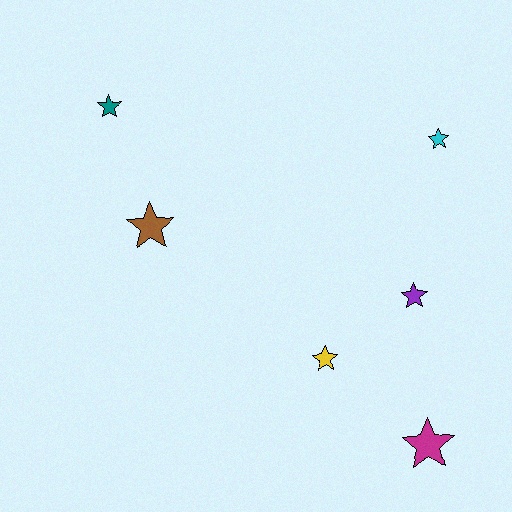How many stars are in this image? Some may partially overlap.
There are 6 stars.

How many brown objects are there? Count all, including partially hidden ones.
There is 1 brown object.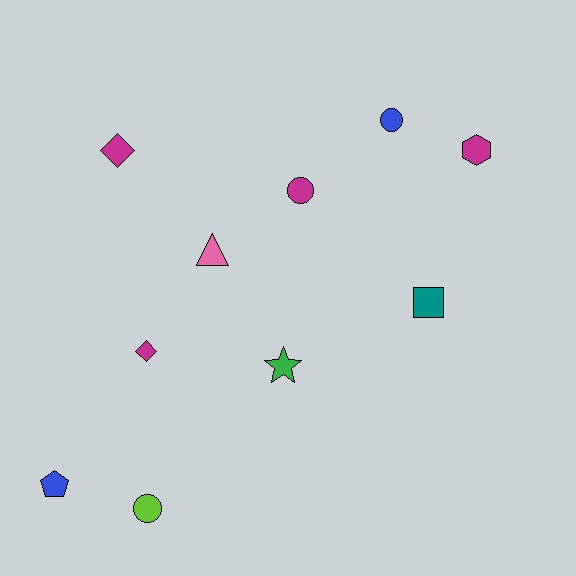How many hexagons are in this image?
There is 1 hexagon.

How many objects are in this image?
There are 10 objects.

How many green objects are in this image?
There is 1 green object.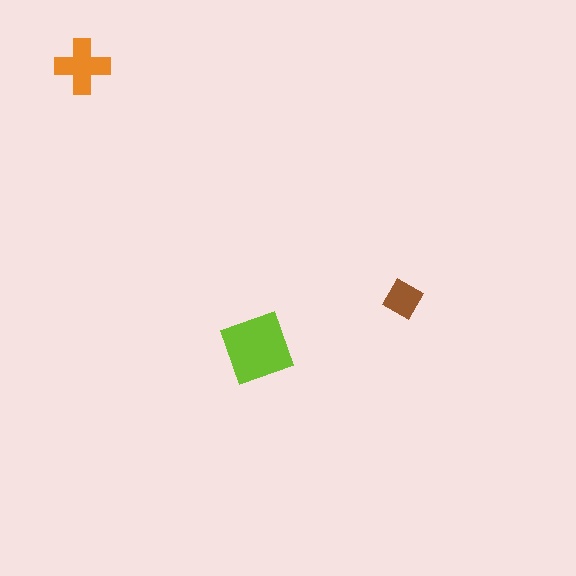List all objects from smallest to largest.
The brown diamond, the orange cross, the lime square.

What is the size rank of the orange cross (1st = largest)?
2nd.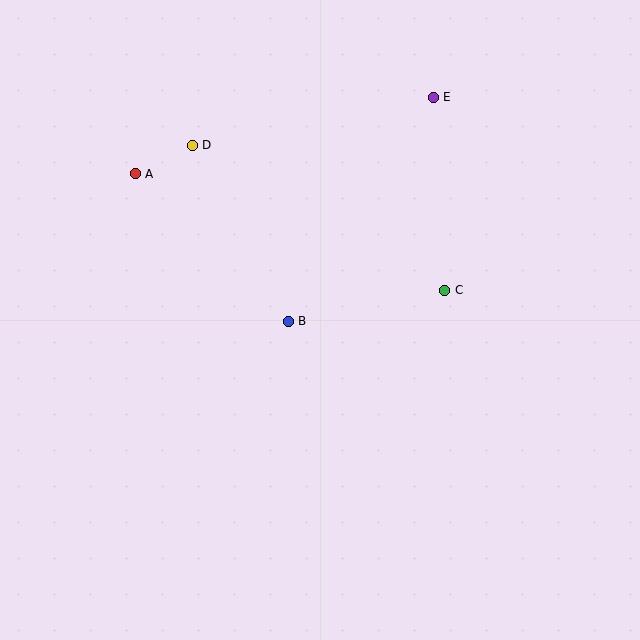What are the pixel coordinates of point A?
Point A is at (135, 174).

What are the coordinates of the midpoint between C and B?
The midpoint between C and B is at (367, 306).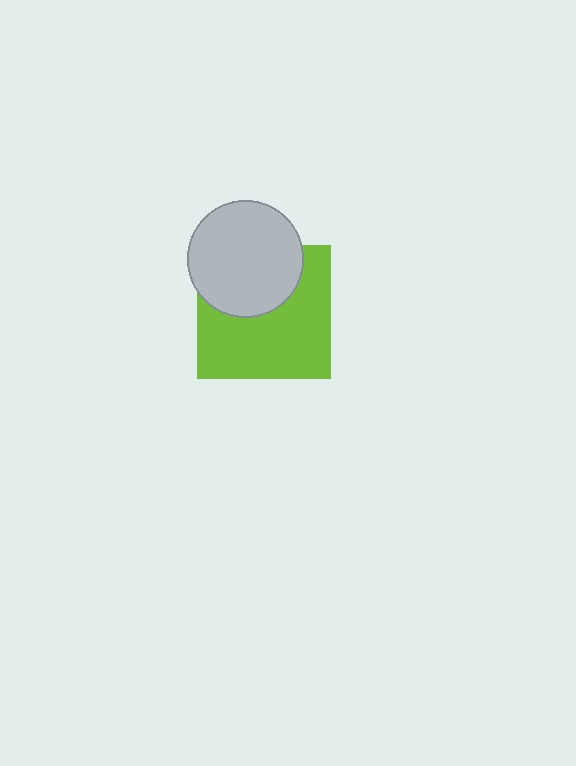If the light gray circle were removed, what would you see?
You would see the complete lime square.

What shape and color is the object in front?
The object in front is a light gray circle.